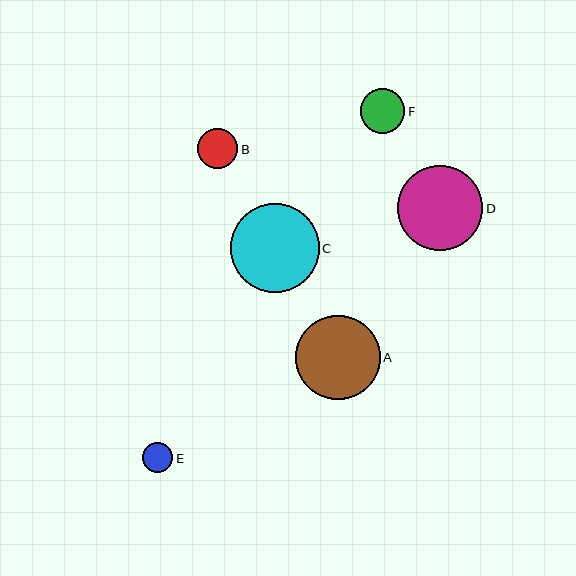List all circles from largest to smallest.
From largest to smallest: C, D, A, F, B, E.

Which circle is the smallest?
Circle E is the smallest with a size of approximately 30 pixels.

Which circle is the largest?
Circle C is the largest with a size of approximately 89 pixels.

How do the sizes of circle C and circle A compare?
Circle C and circle A are approximately the same size.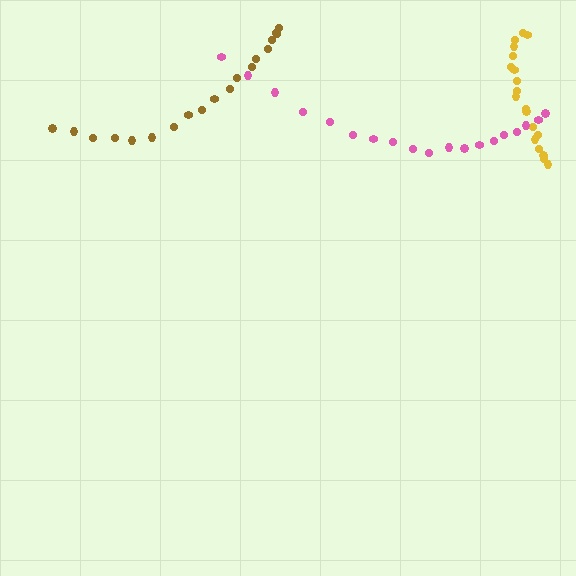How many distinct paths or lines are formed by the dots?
There are 3 distinct paths.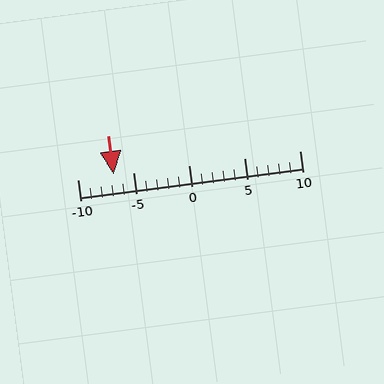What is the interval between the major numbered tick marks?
The major tick marks are spaced 5 units apart.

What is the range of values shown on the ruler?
The ruler shows values from -10 to 10.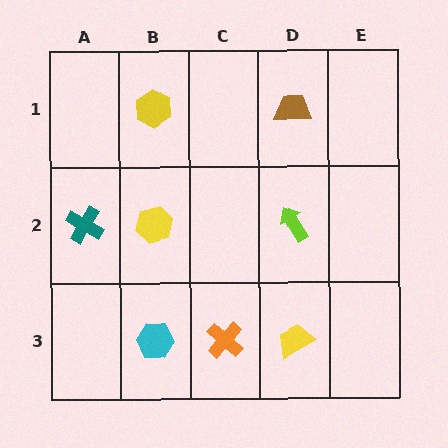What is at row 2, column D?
A lime arrow.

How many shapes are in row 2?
3 shapes.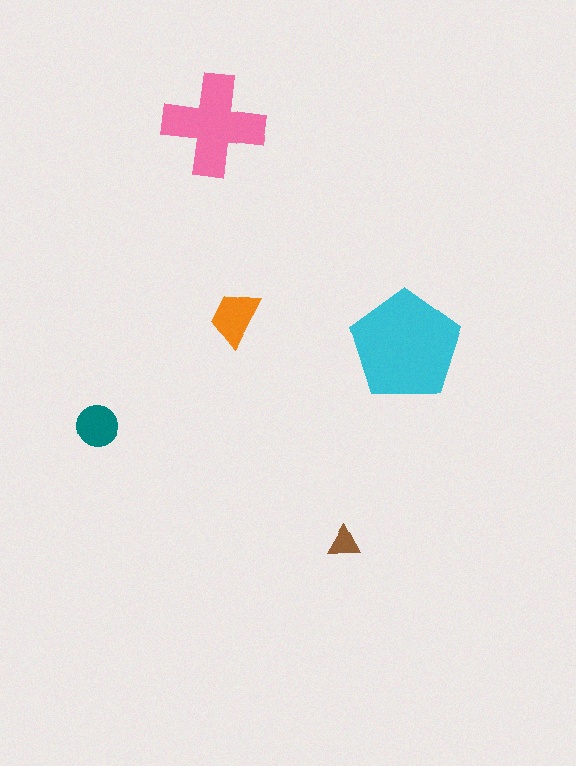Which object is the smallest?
The brown triangle.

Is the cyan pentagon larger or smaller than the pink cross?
Larger.